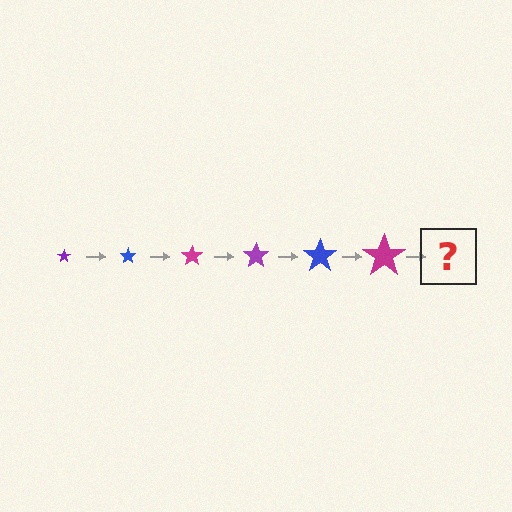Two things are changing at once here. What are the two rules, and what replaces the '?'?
The two rules are that the star grows larger each step and the color cycles through purple, blue, and magenta. The '?' should be a purple star, larger than the previous one.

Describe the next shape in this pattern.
It should be a purple star, larger than the previous one.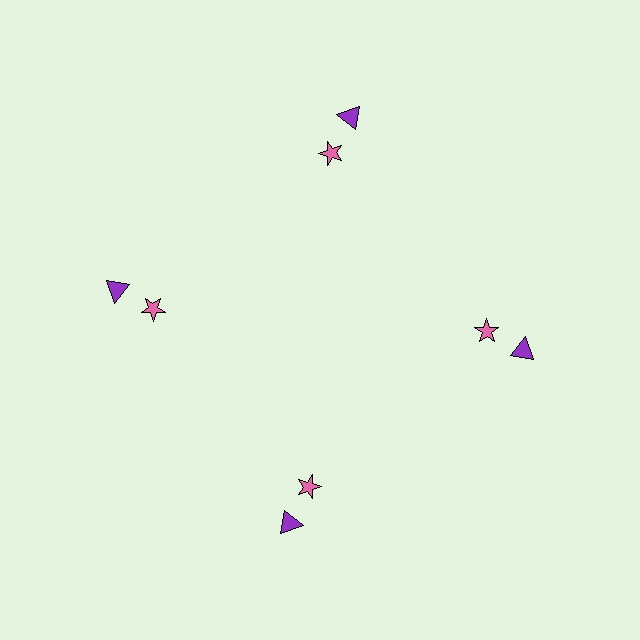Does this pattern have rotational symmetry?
Yes, this pattern has 4-fold rotational symmetry. It looks the same after rotating 90 degrees around the center.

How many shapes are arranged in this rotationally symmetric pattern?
There are 8 shapes, arranged in 4 groups of 2.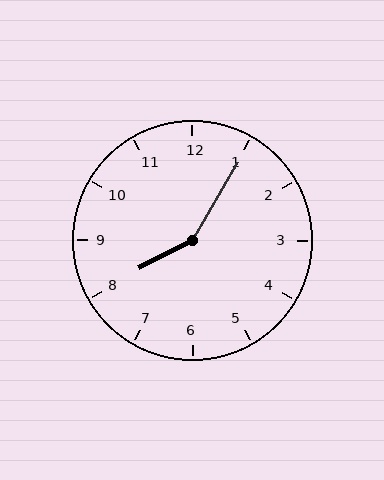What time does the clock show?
8:05.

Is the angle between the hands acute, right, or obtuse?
It is obtuse.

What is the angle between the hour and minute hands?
Approximately 148 degrees.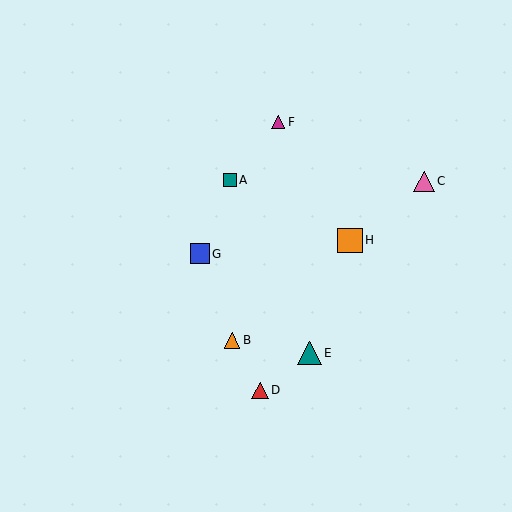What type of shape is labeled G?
Shape G is a blue square.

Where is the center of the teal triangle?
The center of the teal triangle is at (310, 353).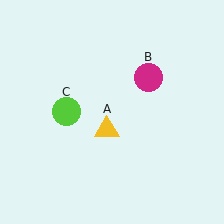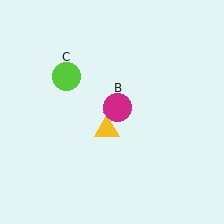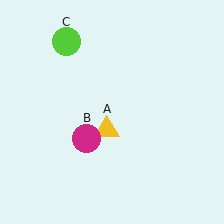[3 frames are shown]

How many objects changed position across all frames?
2 objects changed position: magenta circle (object B), lime circle (object C).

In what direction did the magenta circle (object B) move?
The magenta circle (object B) moved down and to the left.